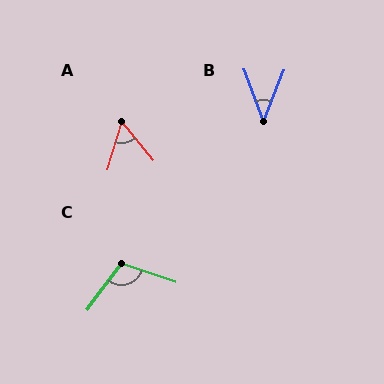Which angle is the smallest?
B, at approximately 42 degrees.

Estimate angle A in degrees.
Approximately 56 degrees.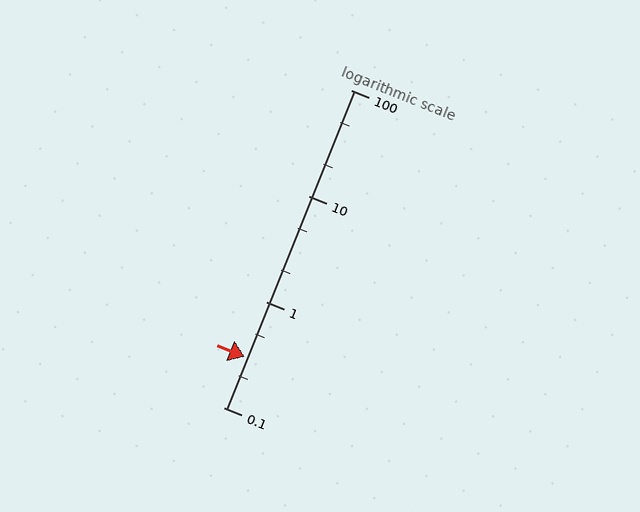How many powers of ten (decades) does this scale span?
The scale spans 3 decades, from 0.1 to 100.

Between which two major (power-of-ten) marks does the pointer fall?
The pointer is between 0.1 and 1.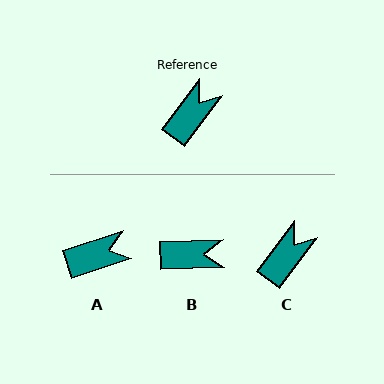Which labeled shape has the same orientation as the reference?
C.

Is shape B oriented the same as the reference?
No, it is off by about 51 degrees.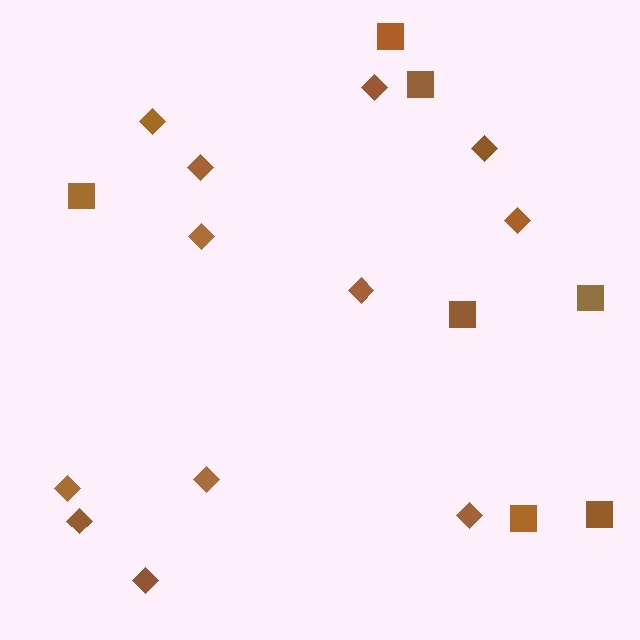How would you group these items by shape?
There are 2 groups: one group of squares (7) and one group of diamonds (12).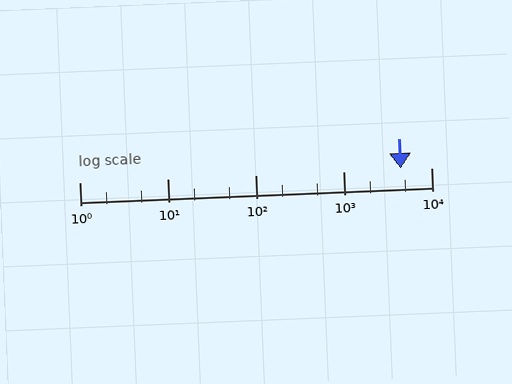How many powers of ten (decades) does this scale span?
The scale spans 4 decades, from 1 to 10000.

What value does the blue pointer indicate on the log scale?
The pointer indicates approximately 4500.